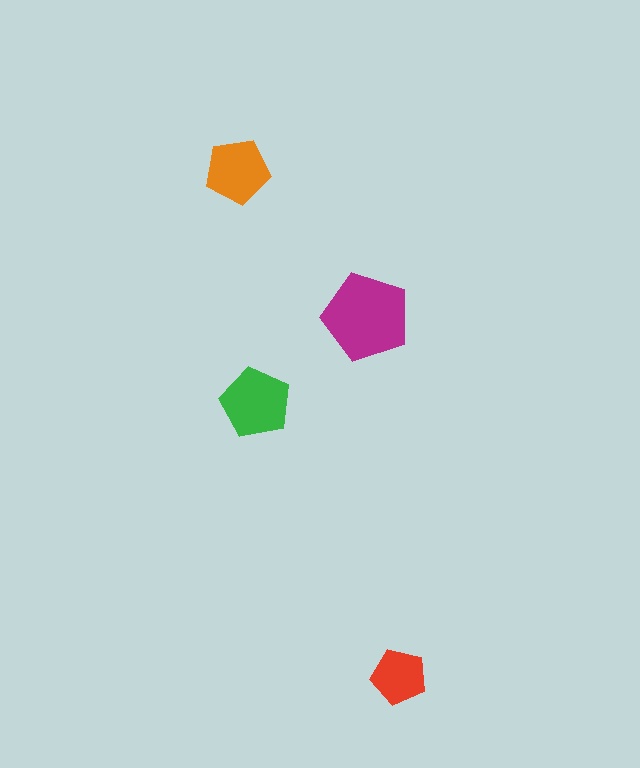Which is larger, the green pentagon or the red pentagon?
The green one.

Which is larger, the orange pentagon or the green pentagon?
The green one.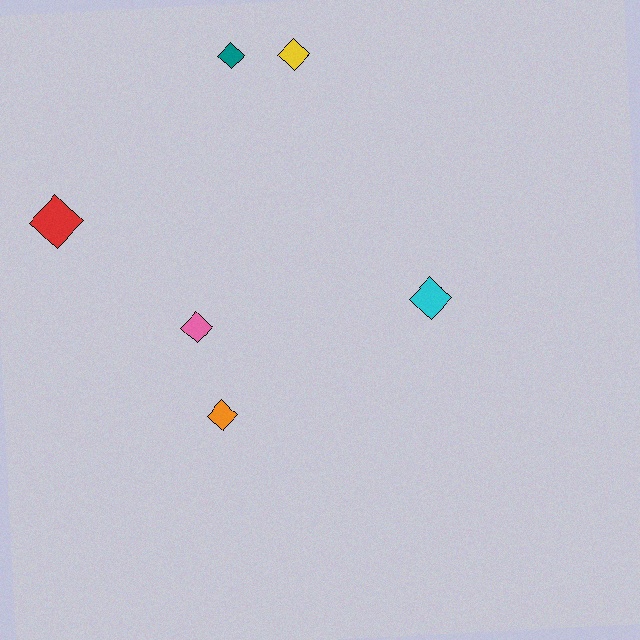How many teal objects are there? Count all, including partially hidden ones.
There is 1 teal object.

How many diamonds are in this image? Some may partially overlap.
There are 6 diamonds.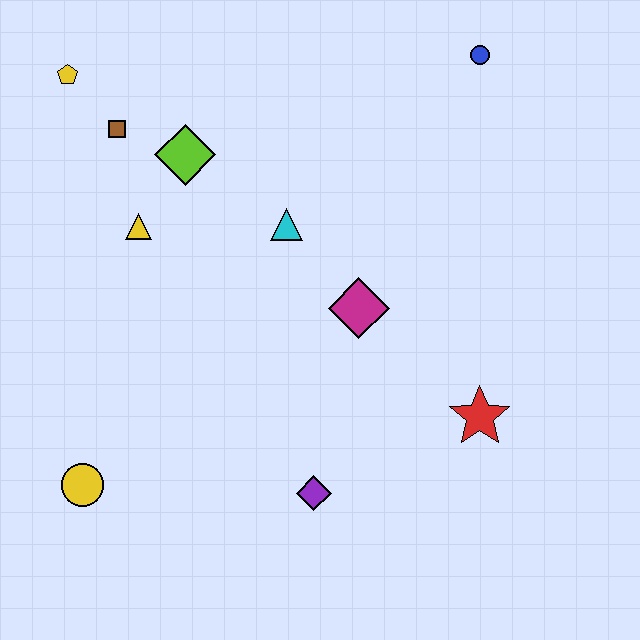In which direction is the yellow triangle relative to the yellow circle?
The yellow triangle is above the yellow circle.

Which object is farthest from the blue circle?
The yellow circle is farthest from the blue circle.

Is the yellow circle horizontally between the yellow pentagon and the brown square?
Yes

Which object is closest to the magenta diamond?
The cyan triangle is closest to the magenta diamond.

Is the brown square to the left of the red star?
Yes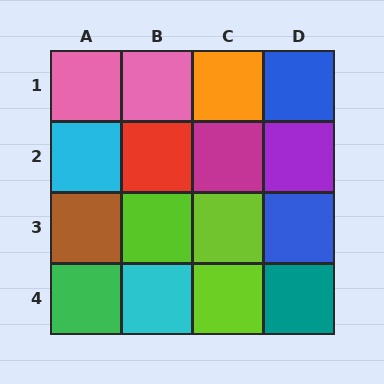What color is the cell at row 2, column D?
Purple.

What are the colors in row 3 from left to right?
Brown, lime, lime, blue.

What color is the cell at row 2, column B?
Red.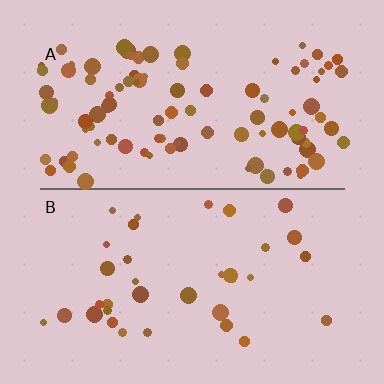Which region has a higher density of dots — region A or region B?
A (the top).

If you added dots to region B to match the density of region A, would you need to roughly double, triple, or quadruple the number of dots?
Approximately triple.